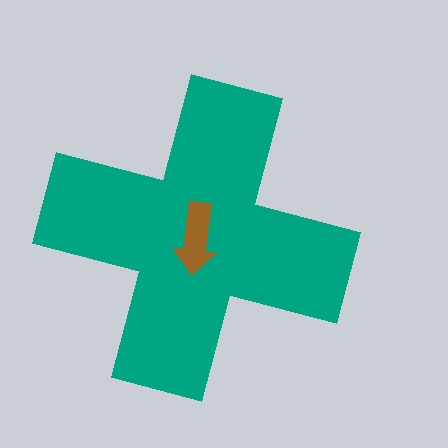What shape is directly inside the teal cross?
The brown arrow.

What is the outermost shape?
The teal cross.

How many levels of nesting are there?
2.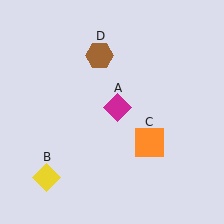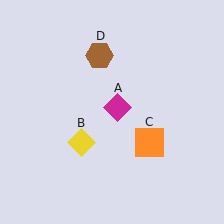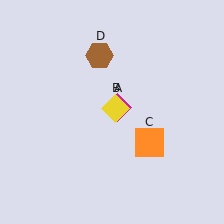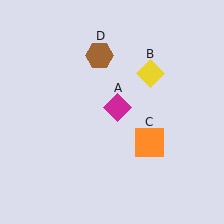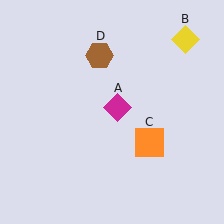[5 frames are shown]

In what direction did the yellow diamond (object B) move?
The yellow diamond (object B) moved up and to the right.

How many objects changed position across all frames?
1 object changed position: yellow diamond (object B).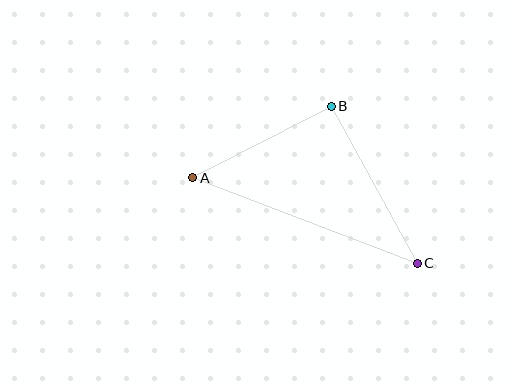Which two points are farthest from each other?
Points A and C are farthest from each other.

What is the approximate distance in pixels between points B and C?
The distance between B and C is approximately 179 pixels.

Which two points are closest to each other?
Points A and B are closest to each other.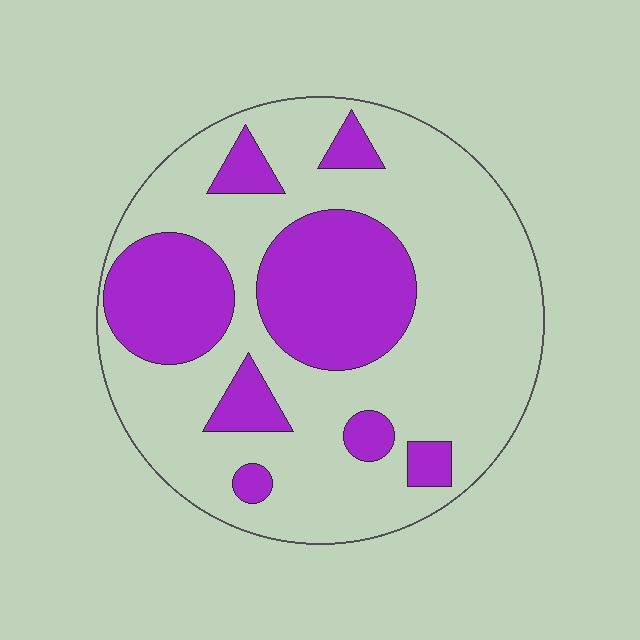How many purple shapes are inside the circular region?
8.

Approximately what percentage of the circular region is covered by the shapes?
Approximately 30%.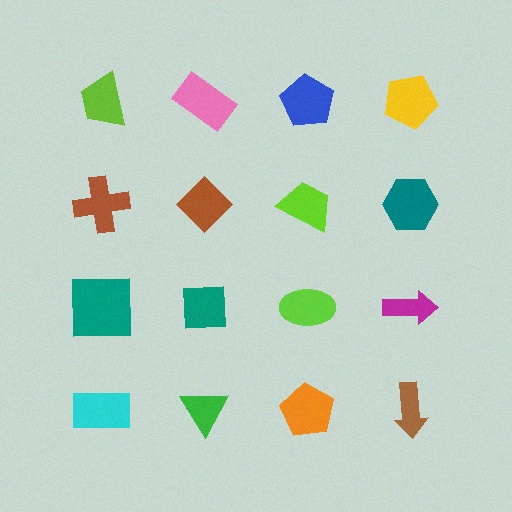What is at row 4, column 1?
A cyan rectangle.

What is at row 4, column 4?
A brown arrow.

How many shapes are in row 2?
4 shapes.